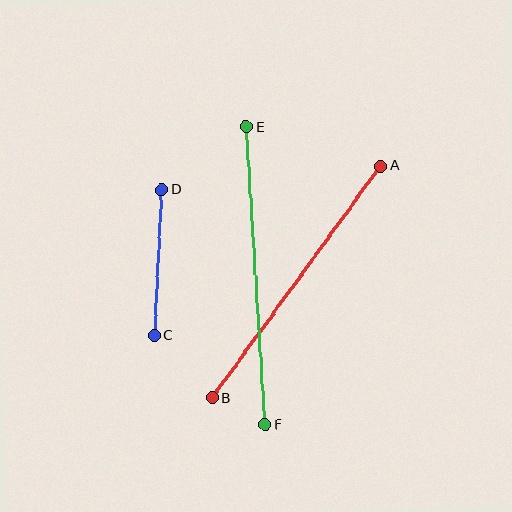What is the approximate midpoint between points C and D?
The midpoint is at approximately (158, 263) pixels.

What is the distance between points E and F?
The distance is approximately 299 pixels.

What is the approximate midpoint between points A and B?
The midpoint is at approximately (296, 282) pixels.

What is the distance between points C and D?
The distance is approximately 146 pixels.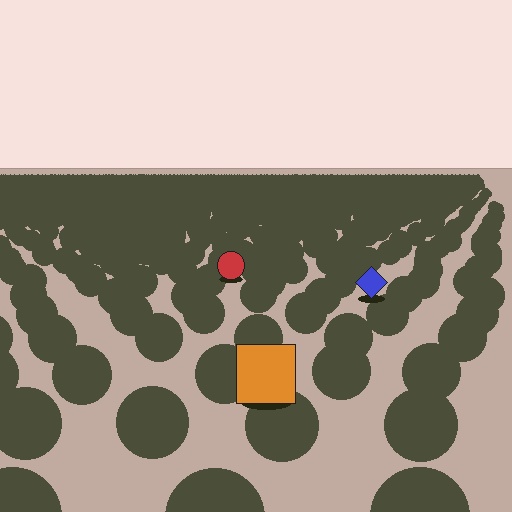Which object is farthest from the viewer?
The red circle is farthest from the viewer. It appears smaller and the ground texture around it is denser.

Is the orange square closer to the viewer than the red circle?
Yes. The orange square is closer — you can tell from the texture gradient: the ground texture is coarser near it.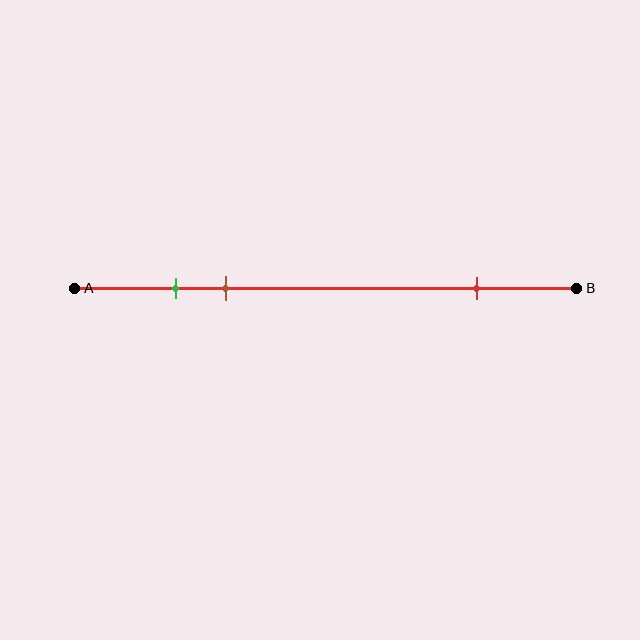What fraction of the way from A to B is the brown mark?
The brown mark is approximately 30% (0.3) of the way from A to B.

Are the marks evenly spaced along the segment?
No, the marks are not evenly spaced.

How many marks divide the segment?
There are 3 marks dividing the segment.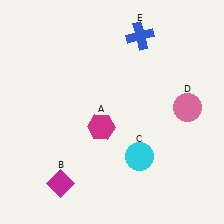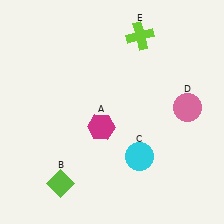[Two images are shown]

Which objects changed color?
B changed from magenta to lime. E changed from blue to lime.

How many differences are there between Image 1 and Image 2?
There are 2 differences between the two images.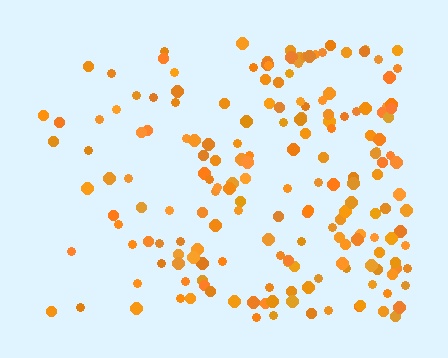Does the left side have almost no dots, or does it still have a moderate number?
Still a moderate number, just noticeably fewer than the right.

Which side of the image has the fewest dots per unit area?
The left.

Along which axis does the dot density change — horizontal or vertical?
Horizontal.